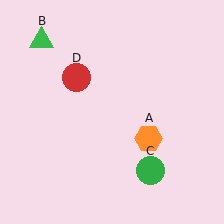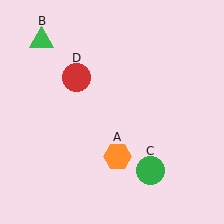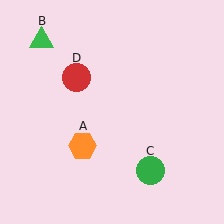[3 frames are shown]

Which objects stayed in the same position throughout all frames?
Green triangle (object B) and green circle (object C) and red circle (object D) remained stationary.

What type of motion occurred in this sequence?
The orange hexagon (object A) rotated clockwise around the center of the scene.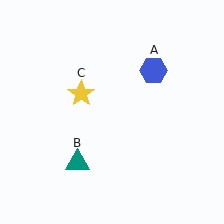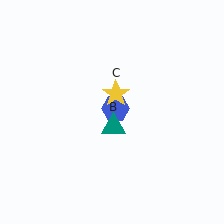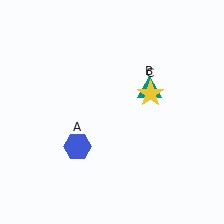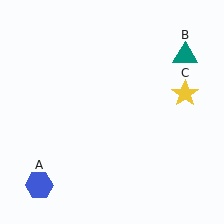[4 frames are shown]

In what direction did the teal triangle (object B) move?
The teal triangle (object B) moved up and to the right.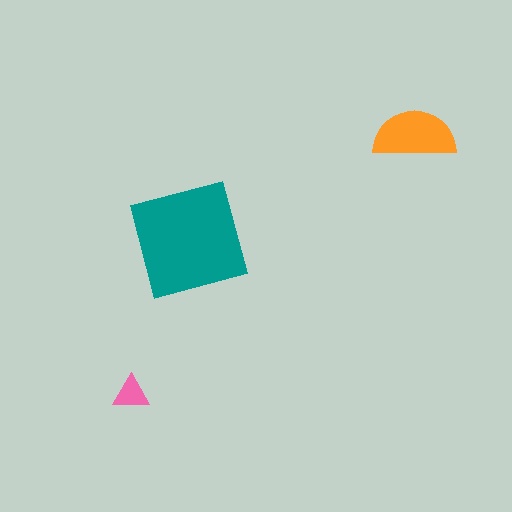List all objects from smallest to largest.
The pink triangle, the orange semicircle, the teal square.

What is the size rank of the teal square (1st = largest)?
1st.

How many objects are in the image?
There are 3 objects in the image.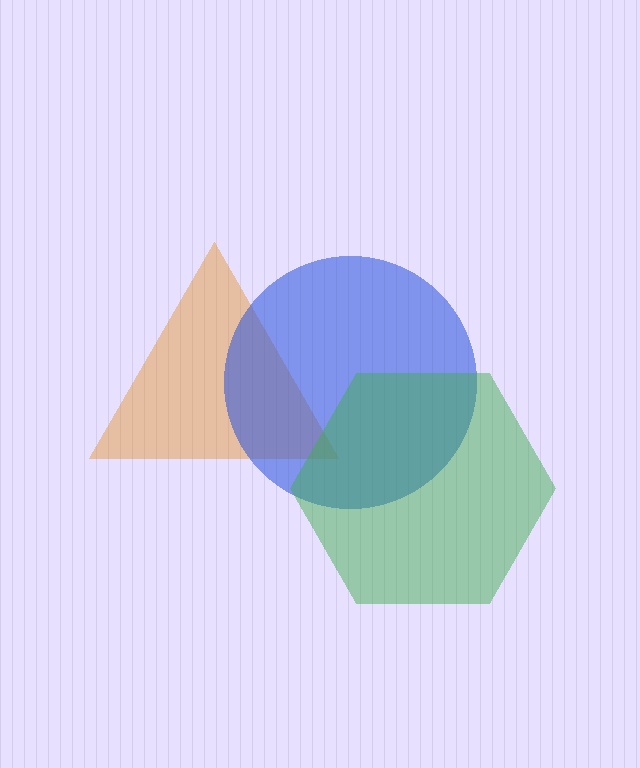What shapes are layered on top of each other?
The layered shapes are: an orange triangle, a blue circle, a green hexagon.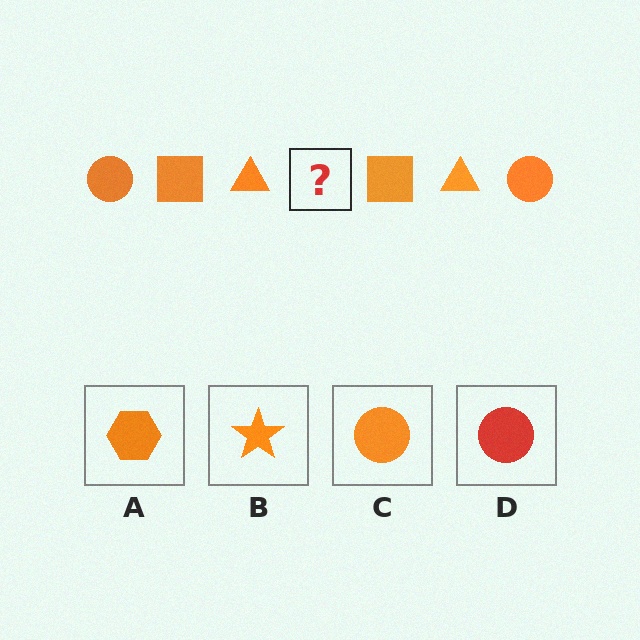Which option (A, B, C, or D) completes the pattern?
C.